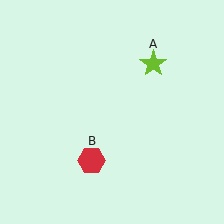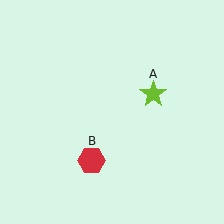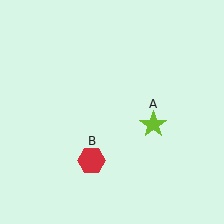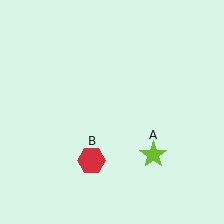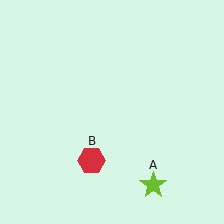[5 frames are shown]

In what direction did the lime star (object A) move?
The lime star (object A) moved down.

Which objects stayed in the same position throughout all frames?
Red hexagon (object B) remained stationary.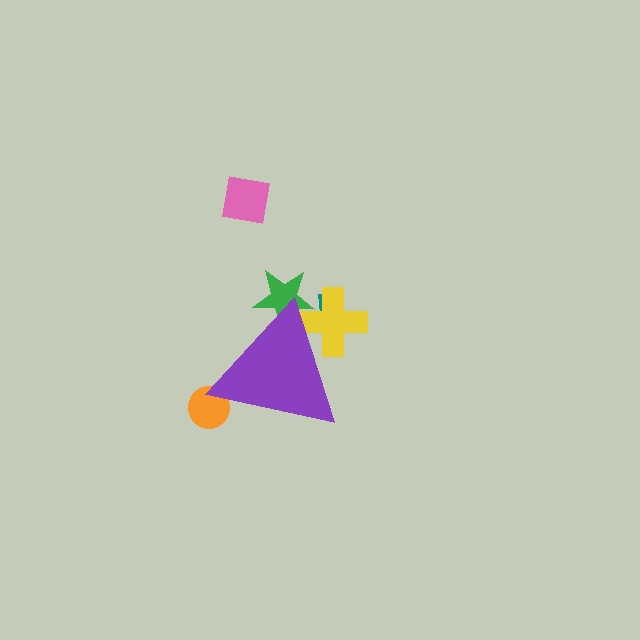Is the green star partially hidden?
Yes, the green star is partially hidden behind the purple triangle.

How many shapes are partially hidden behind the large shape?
4 shapes are partially hidden.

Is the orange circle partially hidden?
Yes, the orange circle is partially hidden behind the purple triangle.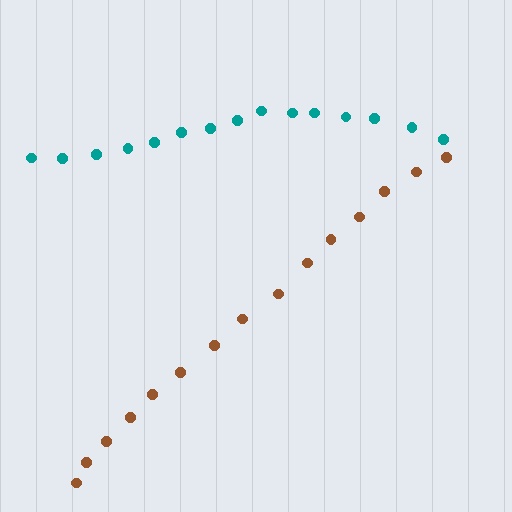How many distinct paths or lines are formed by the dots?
There are 2 distinct paths.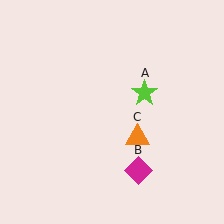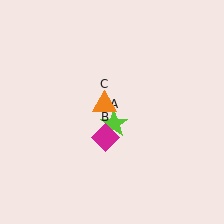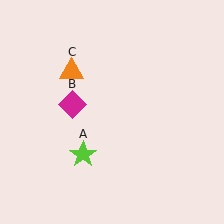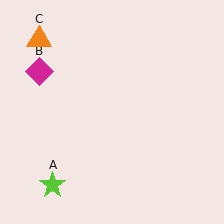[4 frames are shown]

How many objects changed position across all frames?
3 objects changed position: lime star (object A), magenta diamond (object B), orange triangle (object C).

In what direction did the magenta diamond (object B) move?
The magenta diamond (object B) moved up and to the left.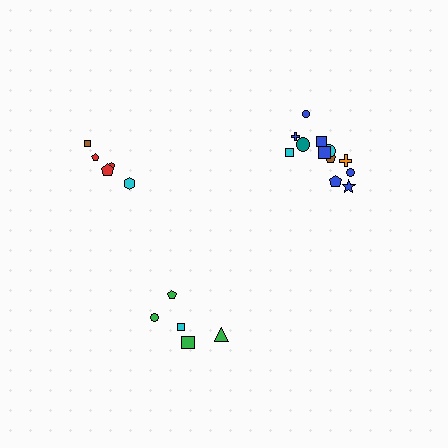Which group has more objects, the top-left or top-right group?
The top-right group.